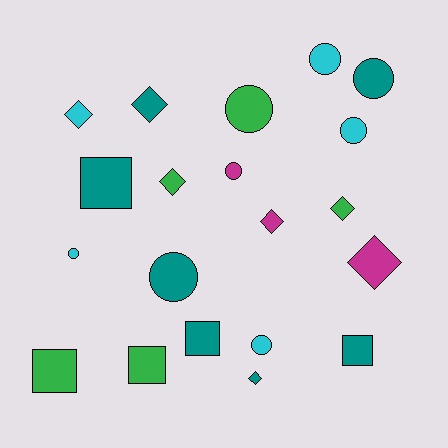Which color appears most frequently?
Teal, with 7 objects.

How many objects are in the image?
There are 20 objects.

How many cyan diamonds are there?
There is 1 cyan diamond.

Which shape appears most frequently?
Circle, with 8 objects.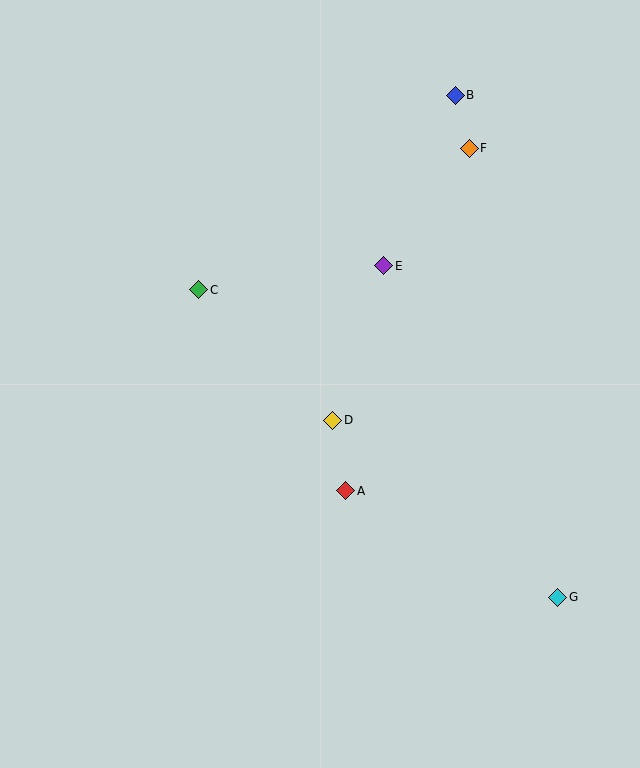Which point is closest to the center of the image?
Point D at (333, 420) is closest to the center.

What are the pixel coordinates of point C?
Point C is at (199, 290).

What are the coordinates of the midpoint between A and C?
The midpoint between A and C is at (272, 390).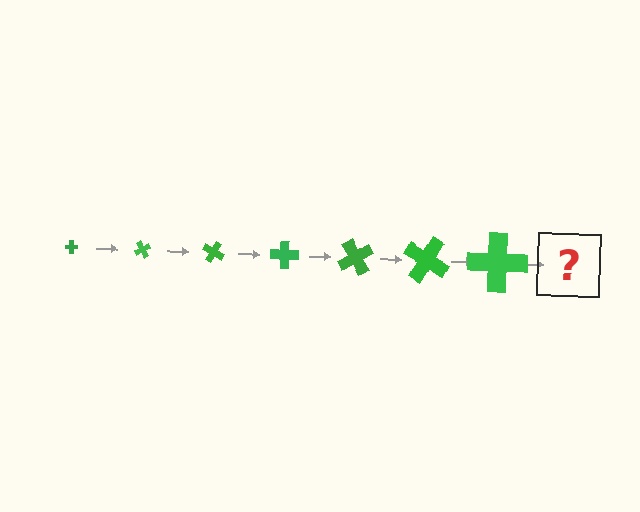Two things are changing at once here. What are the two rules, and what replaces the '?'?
The two rules are that the cross grows larger each step and it rotates 60 degrees each step. The '?' should be a cross, larger than the previous one and rotated 420 degrees from the start.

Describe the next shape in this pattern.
It should be a cross, larger than the previous one and rotated 420 degrees from the start.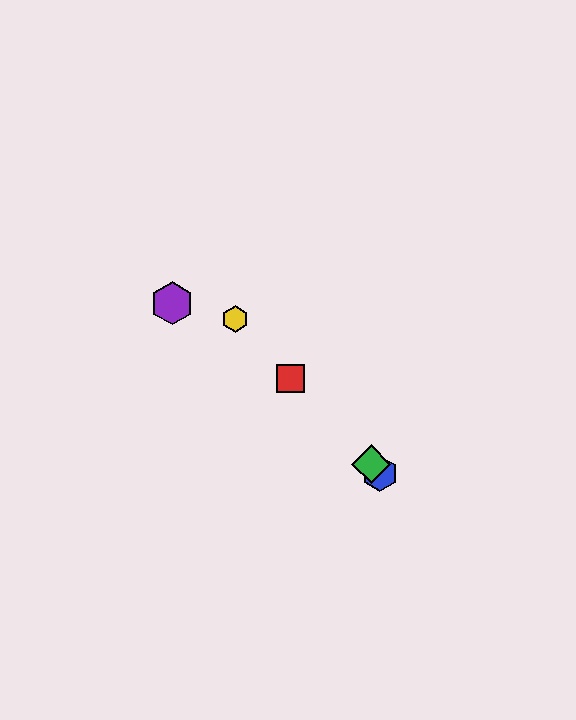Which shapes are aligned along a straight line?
The red square, the blue hexagon, the green diamond, the yellow hexagon are aligned along a straight line.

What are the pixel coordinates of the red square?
The red square is at (291, 378).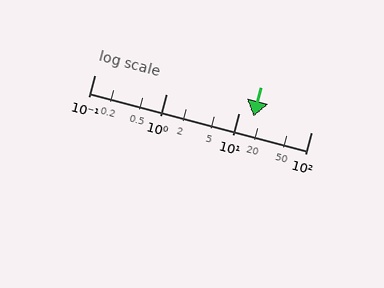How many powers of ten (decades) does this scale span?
The scale spans 3 decades, from 0.1 to 100.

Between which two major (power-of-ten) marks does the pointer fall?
The pointer is between 10 and 100.